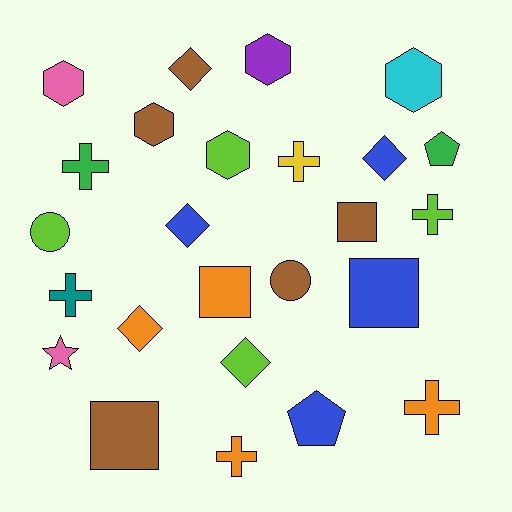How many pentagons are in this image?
There are 2 pentagons.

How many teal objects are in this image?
There is 1 teal object.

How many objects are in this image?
There are 25 objects.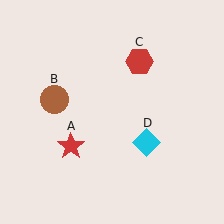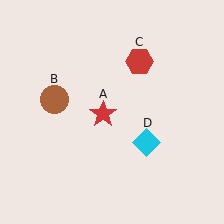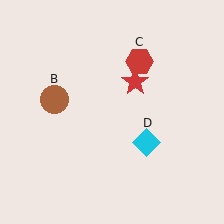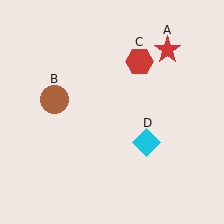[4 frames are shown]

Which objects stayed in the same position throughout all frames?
Brown circle (object B) and red hexagon (object C) and cyan diamond (object D) remained stationary.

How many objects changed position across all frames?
1 object changed position: red star (object A).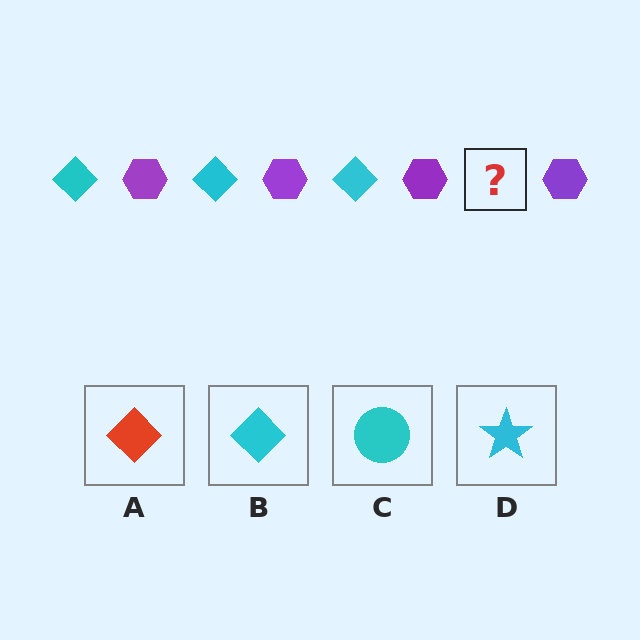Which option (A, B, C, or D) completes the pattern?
B.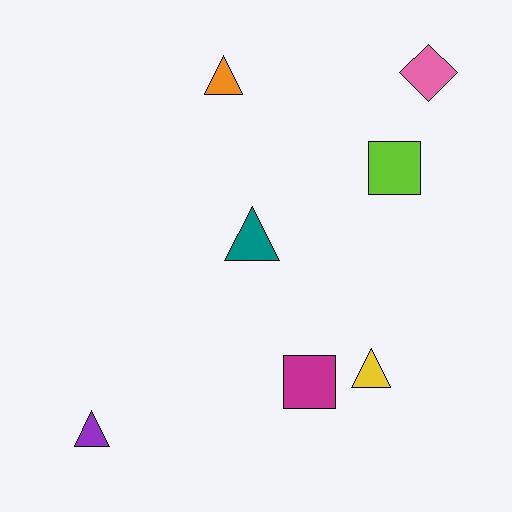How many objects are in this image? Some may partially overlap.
There are 7 objects.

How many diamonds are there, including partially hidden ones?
There is 1 diamond.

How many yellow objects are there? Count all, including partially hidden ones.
There is 1 yellow object.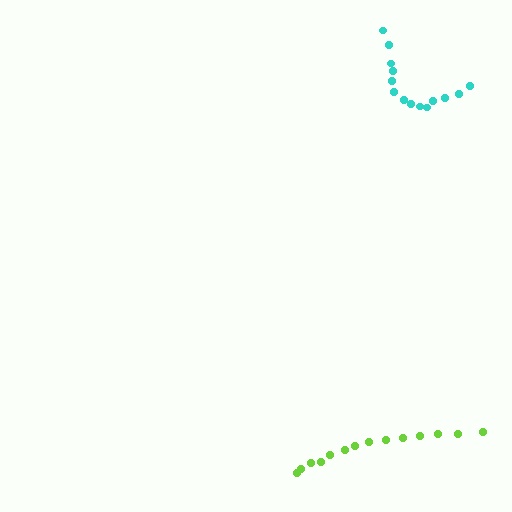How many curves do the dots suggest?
There are 2 distinct paths.